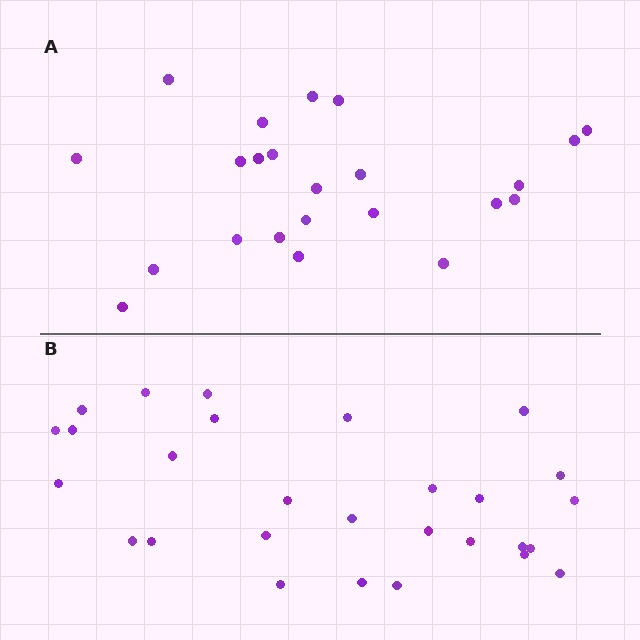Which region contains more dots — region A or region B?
Region B (the bottom region) has more dots.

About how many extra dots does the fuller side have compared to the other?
Region B has about 5 more dots than region A.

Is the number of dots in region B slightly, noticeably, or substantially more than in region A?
Region B has only slightly more — the two regions are fairly close. The ratio is roughly 1.2 to 1.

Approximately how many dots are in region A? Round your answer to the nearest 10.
About 20 dots. (The exact count is 23, which rounds to 20.)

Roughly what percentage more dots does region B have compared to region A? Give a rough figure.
About 20% more.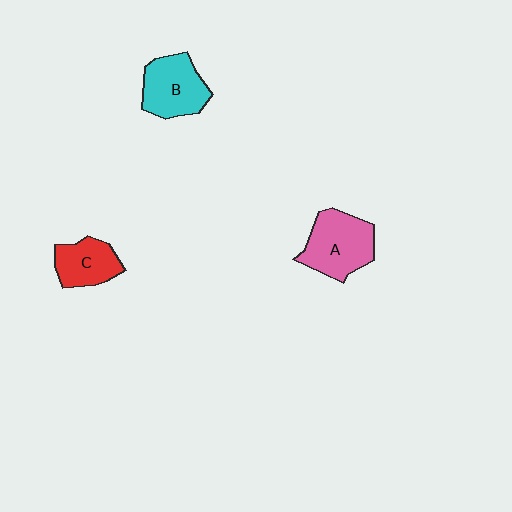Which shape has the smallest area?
Shape C (red).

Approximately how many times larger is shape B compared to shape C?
Approximately 1.3 times.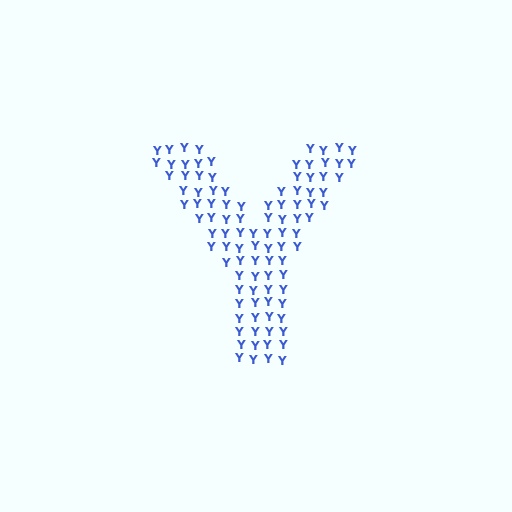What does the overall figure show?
The overall figure shows the letter Y.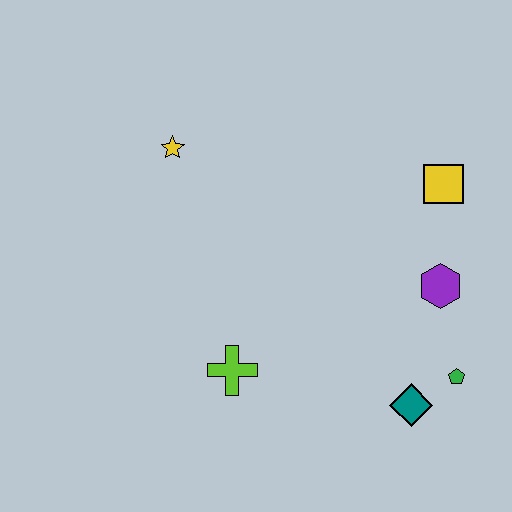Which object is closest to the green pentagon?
The teal diamond is closest to the green pentagon.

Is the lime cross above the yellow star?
No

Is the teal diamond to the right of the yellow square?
No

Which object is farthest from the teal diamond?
The yellow star is farthest from the teal diamond.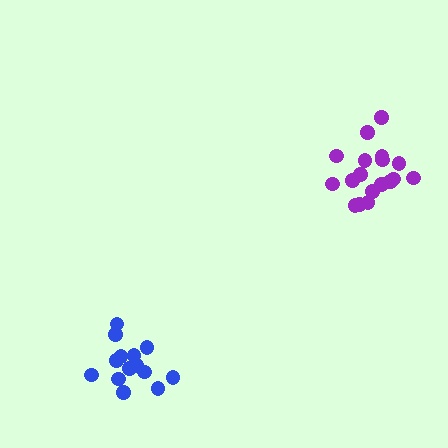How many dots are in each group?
Group 1: 14 dots, Group 2: 18 dots (32 total).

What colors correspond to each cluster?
The clusters are colored: blue, purple.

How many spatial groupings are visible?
There are 2 spatial groupings.